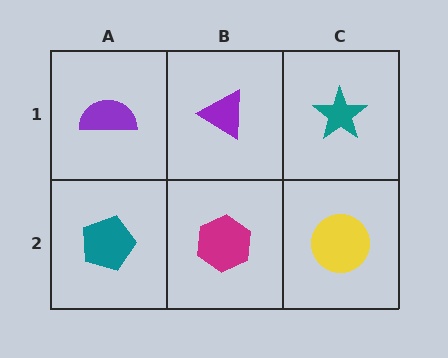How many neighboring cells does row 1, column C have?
2.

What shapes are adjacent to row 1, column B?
A magenta hexagon (row 2, column B), a purple semicircle (row 1, column A), a teal star (row 1, column C).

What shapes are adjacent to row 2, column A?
A purple semicircle (row 1, column A), a magenta hexagon (row 2, column B).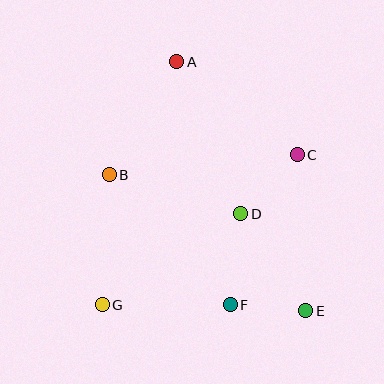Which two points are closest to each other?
Points E and F are closest to each other.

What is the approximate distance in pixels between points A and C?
The distance between A and C is approximately 152 pixels.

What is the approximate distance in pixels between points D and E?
The distance between D and E is approximately 117 pixels.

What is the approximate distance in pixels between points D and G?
The distance between D and G is approximately 166 pixels.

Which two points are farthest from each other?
Points A and E are farthest from each other.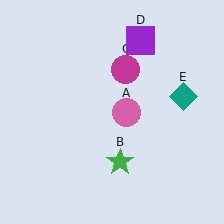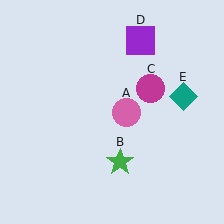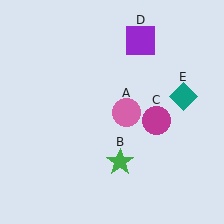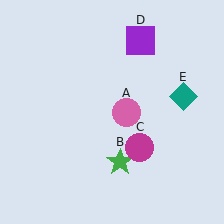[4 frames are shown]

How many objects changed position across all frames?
1 object changed position: magenta circle (object C).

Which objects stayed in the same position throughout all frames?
Pink circle (object A) and green star (object B) and purple square (object D) and teal diamond (object E) remained stationary.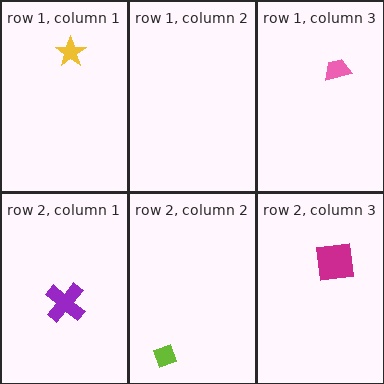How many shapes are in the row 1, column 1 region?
1.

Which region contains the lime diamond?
The row 2, column 2 region.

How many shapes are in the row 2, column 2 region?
1.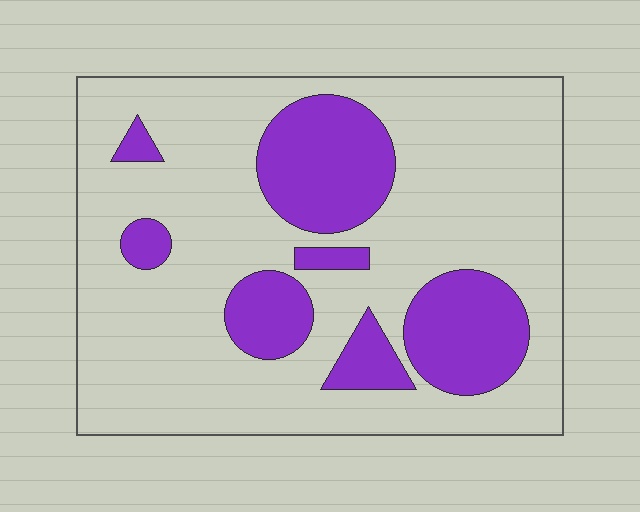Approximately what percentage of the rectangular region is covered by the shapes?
Approximately 25%.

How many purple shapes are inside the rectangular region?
7.